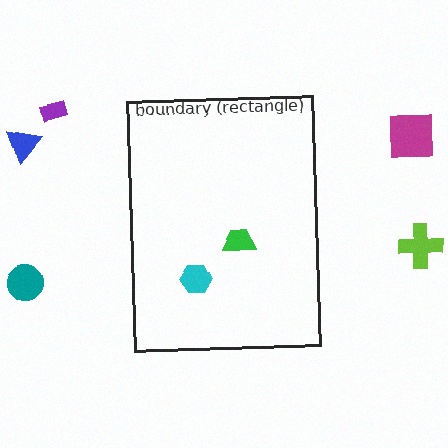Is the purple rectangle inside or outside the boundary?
Outside.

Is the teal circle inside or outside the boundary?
Outside.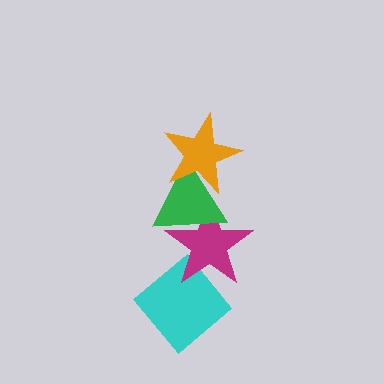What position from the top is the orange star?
The orange star is 1st from the top.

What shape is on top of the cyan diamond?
The magenta star is on top of the cyan diamond.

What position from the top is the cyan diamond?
The cyan diamond is 4th from the top.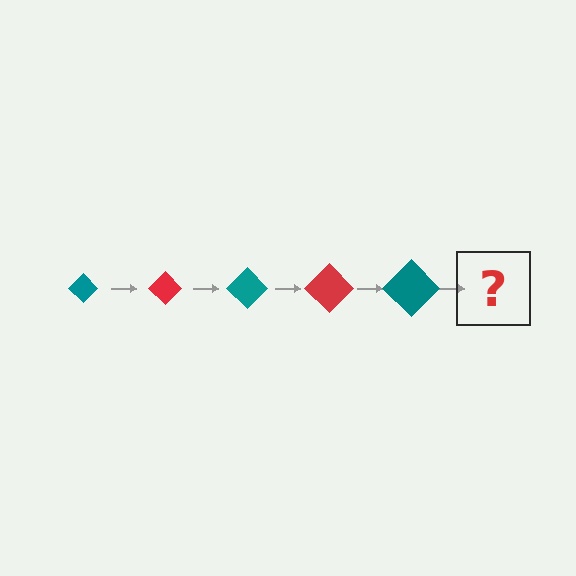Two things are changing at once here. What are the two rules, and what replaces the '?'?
The two rules are that the diamond grows larger each step and the color cycles through teal and red. The '?' should be a red diamond, larger than the previous one.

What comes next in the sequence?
The next element should be a red diamond, larger than the previous one.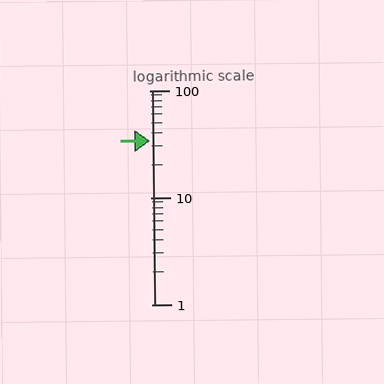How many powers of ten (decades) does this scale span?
The scale spans 2 decades, from 1 to 100.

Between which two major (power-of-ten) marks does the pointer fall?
The pointer is between 10 and 100.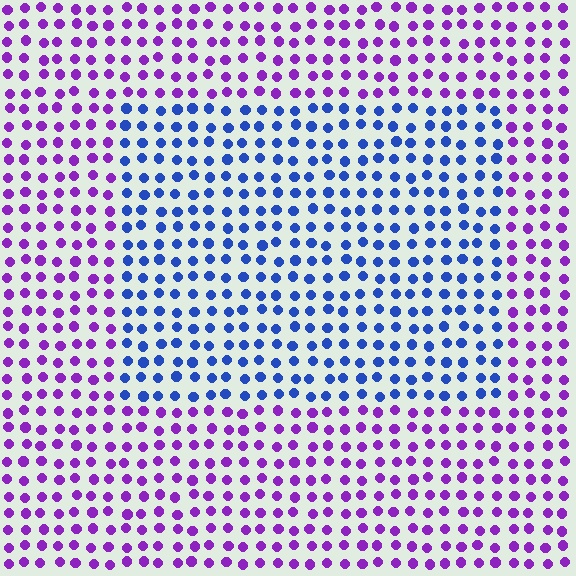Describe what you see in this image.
The image is filled with small purple elements in a uniform arrangement. A rectangle-shaped region is visible where the elements are tinted to a slightly different hue, forming a subtle color boundary.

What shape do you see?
I see a rectangle.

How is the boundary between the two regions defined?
The boundary is defined purely by a slight shift in hue (about 57 degrees). Spacing, size, and orientation are identical on both sides.